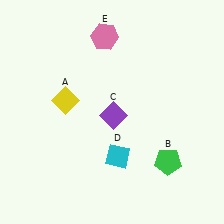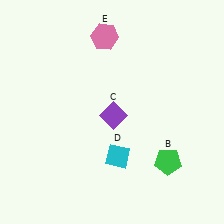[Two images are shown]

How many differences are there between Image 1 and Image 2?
There is 1 difference between the two images.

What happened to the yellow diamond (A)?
The yellow diamond (A) was removed in Image 2. It was in the top-left area of Image 1.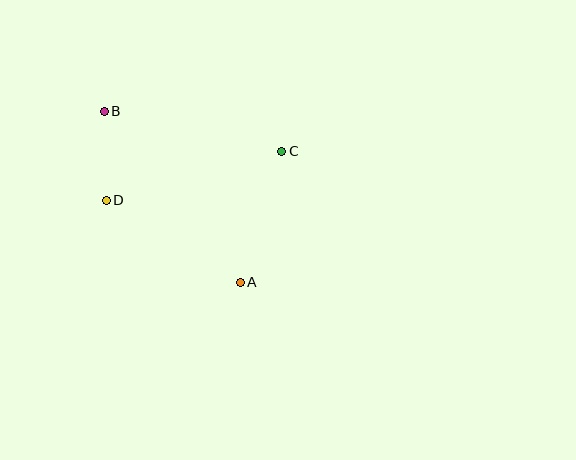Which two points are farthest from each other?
Points A and B are farthest from each other.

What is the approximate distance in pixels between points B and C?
The distance between B and C is approximately 182 pixels.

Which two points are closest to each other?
Points B and D are closest to each other.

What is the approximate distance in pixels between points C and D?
The distance between C and D is approximately 182 pixels.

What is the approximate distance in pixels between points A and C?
The distance between A and C is approximately 137 pixels.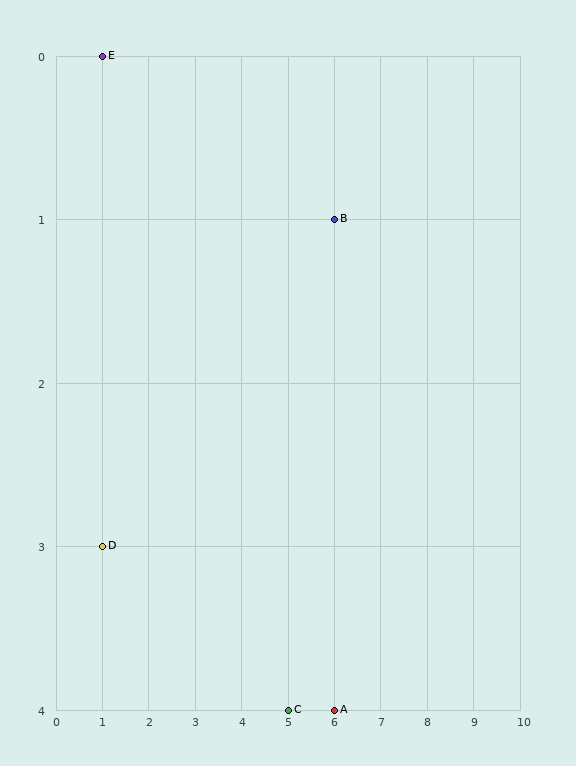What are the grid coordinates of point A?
Point A is at grid coordinates (6, 4).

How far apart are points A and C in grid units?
Points A and C are 1 column apart.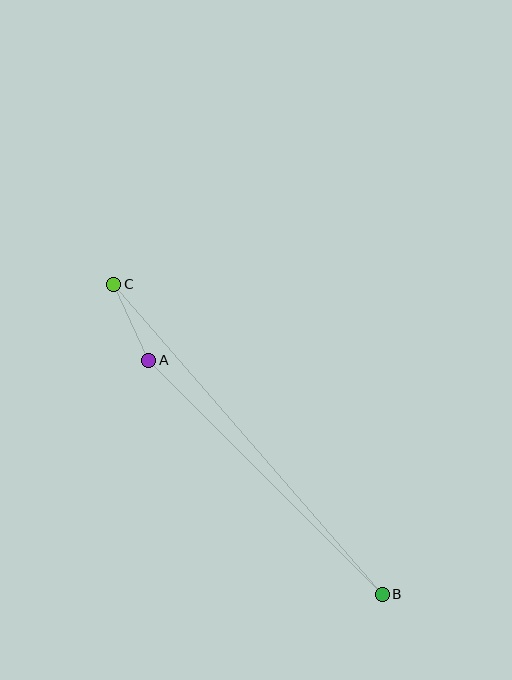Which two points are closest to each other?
Points A and C are closest to each other.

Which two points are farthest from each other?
Points B and C are farthest from each other.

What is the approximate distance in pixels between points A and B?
The distance between A and B is approximately 331 pixels.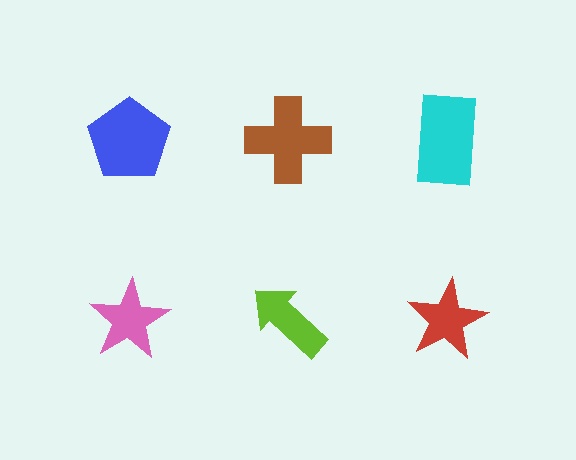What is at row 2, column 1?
A pink star.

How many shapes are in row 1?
3 shapes.